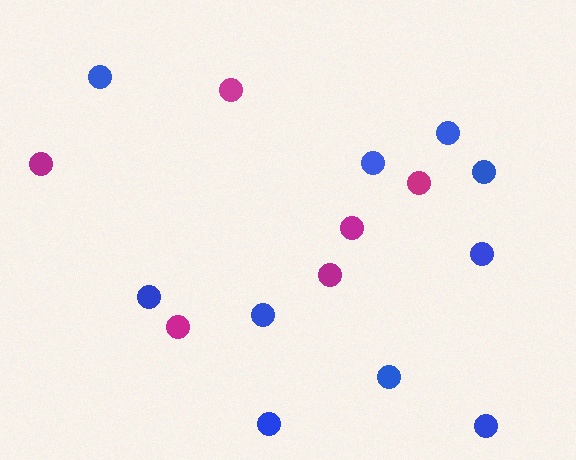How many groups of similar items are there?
There are 2 groups: one group of blue circles (10) and one group of magenta circles (6).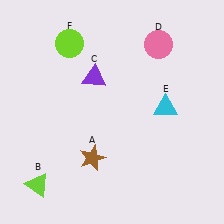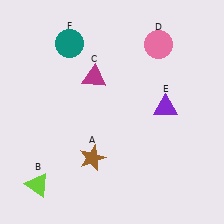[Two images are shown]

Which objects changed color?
C changed from purple to magenta. E changed from cyan to purple. F changed from lime to teal.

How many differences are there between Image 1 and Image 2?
There are 3 differences between the two images.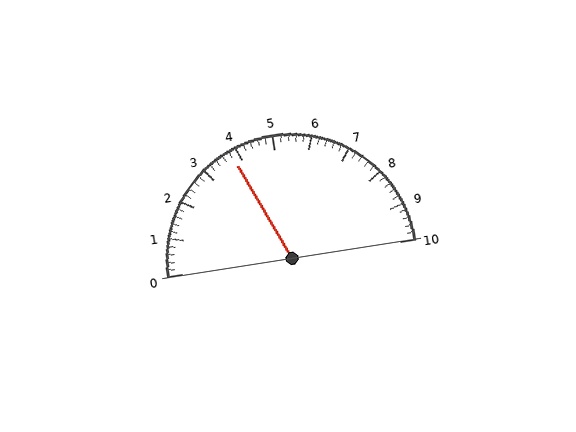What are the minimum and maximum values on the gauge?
The gauge ranges from 0 to 10.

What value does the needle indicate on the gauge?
The needle indicates approximately 3.8.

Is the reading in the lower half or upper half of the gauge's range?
The reading is in the lower half of the range (0 to 10).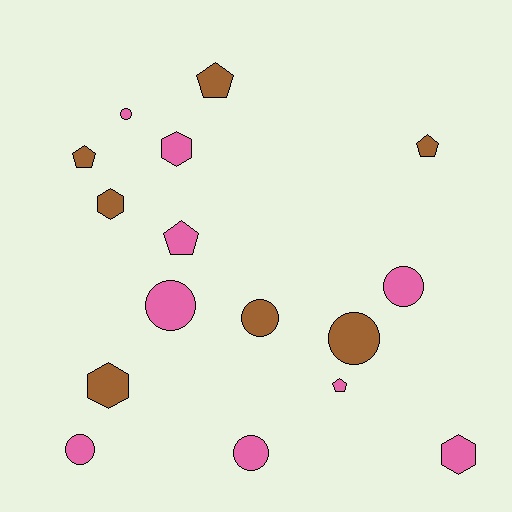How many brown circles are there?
There are 2 brown circles.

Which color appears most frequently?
Pink, with 9 objects.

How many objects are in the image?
There are 16 objects.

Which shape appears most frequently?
Circle, with 7 objects.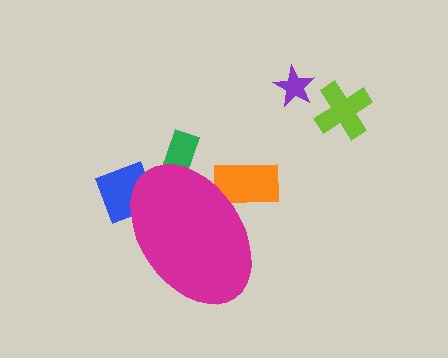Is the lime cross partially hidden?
No, the lime cross is fully visible.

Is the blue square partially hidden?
Yes, the blue square is partially hidden behind the magenta ellipse.